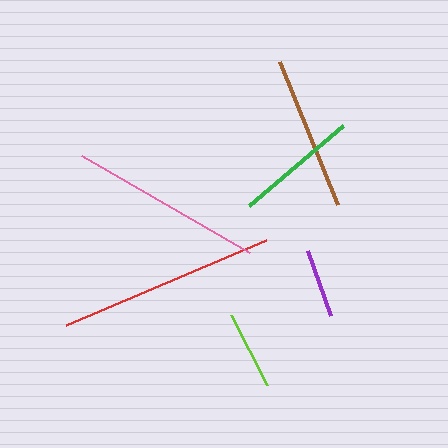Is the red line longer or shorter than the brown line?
The red line is longer than the brown line.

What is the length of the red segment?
The red segment is approximately 217 pixels long.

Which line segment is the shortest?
The purple line is the shortest at approximately 69 pixels.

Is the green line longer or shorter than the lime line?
The green line is longer than the lime line.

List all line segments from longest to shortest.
From longest to shortest: red, pink, brown, green, lime, purple.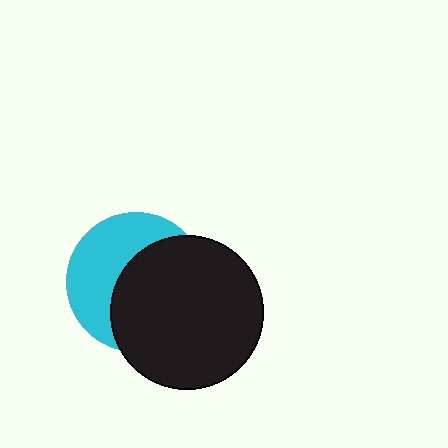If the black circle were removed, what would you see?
You would see the complete cyan circle.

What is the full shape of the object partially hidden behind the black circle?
The partially hidden object is a cyan circle.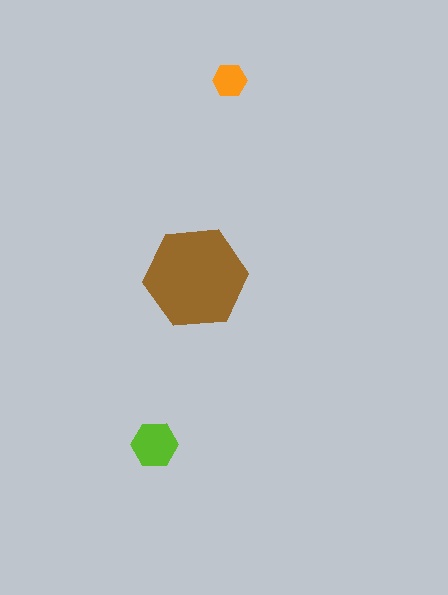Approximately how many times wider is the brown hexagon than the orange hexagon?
About 3 times wider.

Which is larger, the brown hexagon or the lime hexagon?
The brown one.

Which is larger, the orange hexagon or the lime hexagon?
The lime one.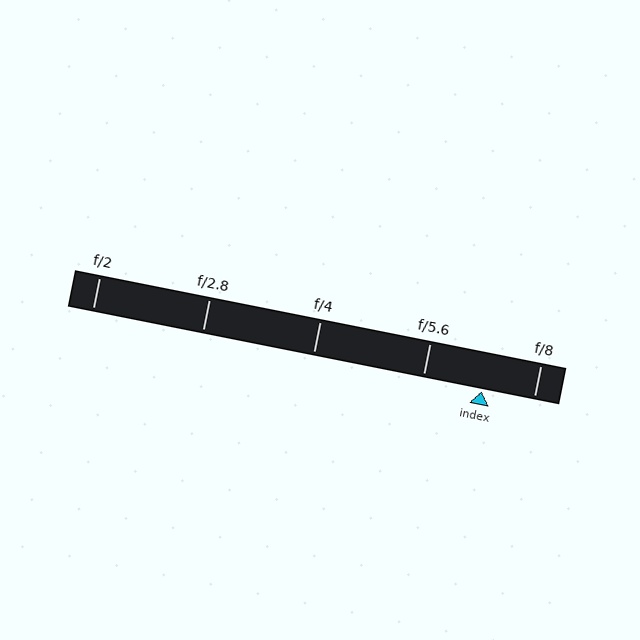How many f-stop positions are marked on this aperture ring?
There are 5 f-stop positions marked.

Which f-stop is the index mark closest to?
The index mark is closest to f/8.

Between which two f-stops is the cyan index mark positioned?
The index mark is between f/5.6 and f/8.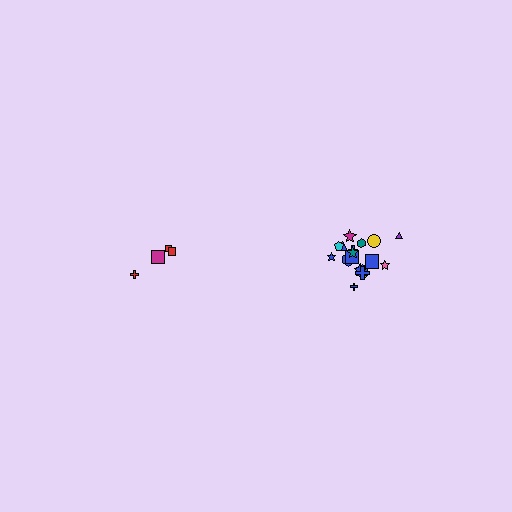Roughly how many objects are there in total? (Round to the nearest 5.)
Roughly 20 objects in total.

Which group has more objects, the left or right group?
The right group.